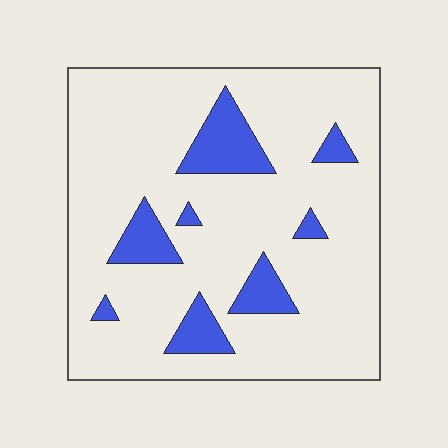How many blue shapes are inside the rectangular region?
8.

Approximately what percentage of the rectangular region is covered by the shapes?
Approximately 15%.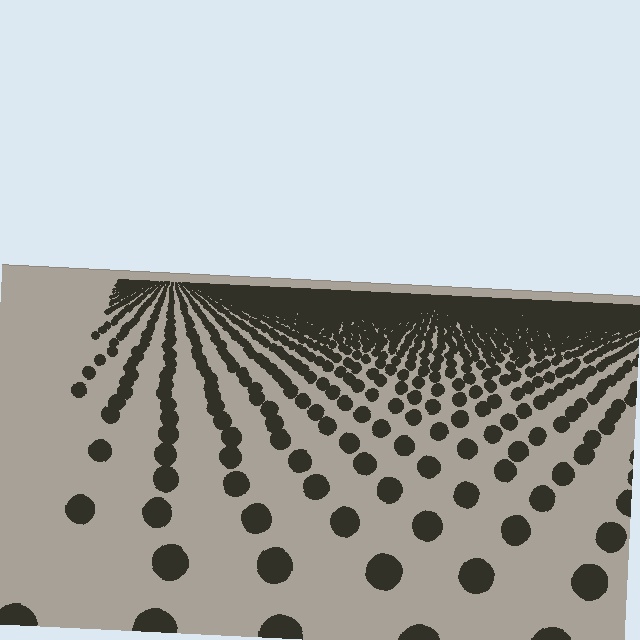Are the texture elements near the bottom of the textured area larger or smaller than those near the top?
Larger. Near the bottom, elements are closer to the viewer and appear at a bigger on-screen size.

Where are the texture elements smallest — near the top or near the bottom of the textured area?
Near the top.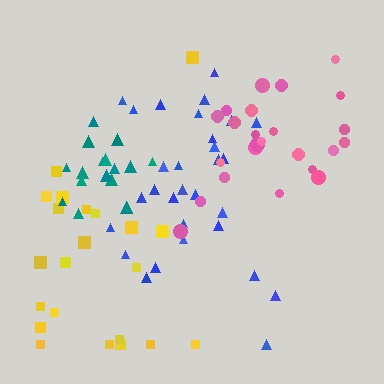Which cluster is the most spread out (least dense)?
Yellow.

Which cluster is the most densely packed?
Teal.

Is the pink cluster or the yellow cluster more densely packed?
Pink.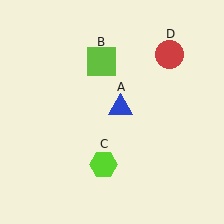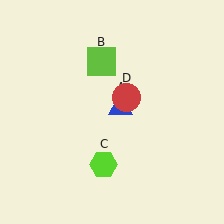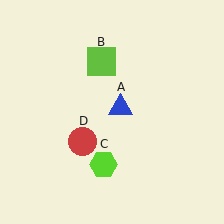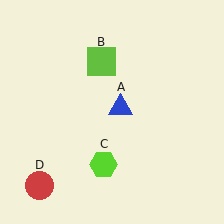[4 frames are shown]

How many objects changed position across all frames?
1 object changed position: red circle (object D).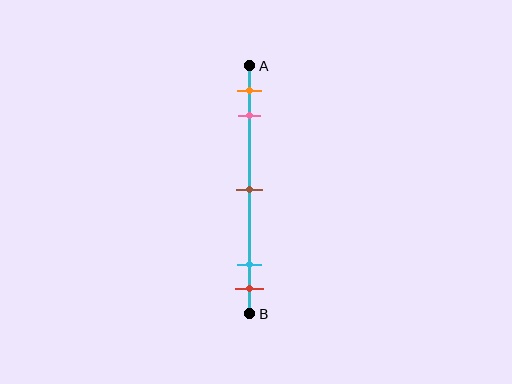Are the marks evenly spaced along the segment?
No, the marks are not evenly spaced.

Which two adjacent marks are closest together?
The cyan and red marks are the closest adjacent pair.